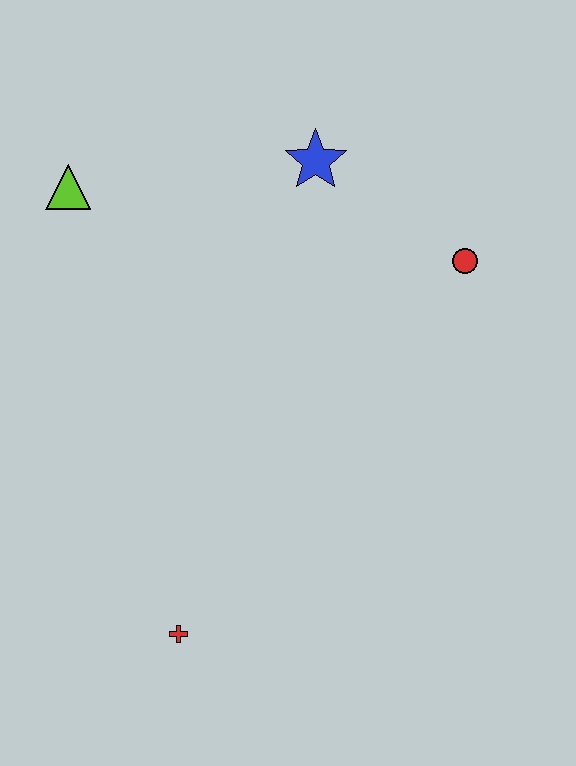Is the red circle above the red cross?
Yes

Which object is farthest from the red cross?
The blue star is farthest from the red cross.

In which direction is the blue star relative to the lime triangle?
The blue star is to the right of the lime triangle.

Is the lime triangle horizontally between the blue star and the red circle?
No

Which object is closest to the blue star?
The red circle is closest to the blue star.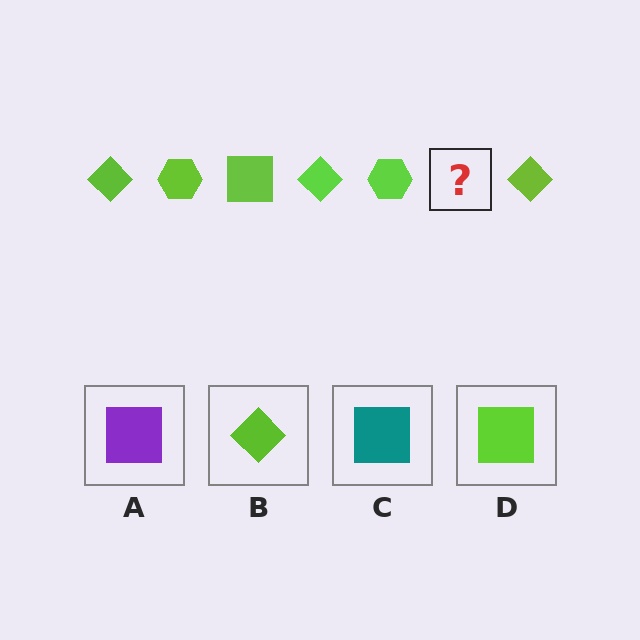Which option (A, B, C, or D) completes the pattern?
D.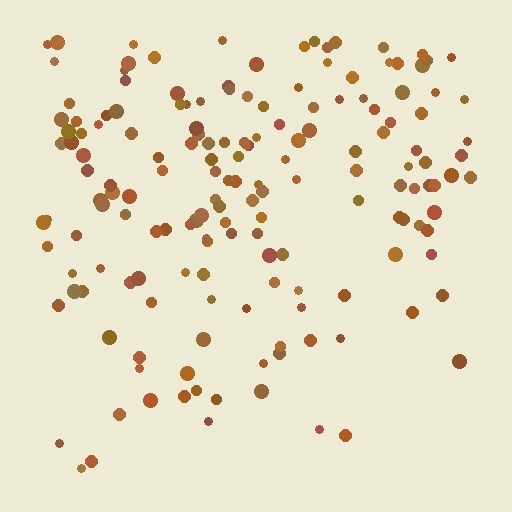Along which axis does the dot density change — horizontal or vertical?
Vertical.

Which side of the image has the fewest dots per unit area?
The bottom.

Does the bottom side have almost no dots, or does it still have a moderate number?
Still a moderate number, just noticeably fewer than the top.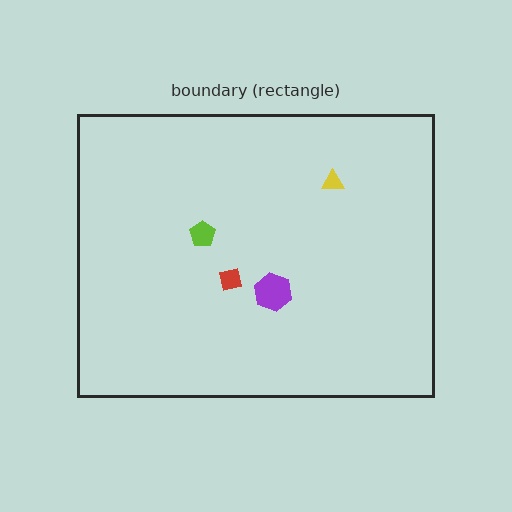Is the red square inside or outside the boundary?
Inside.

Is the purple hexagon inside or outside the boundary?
Inside.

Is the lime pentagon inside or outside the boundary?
Inside.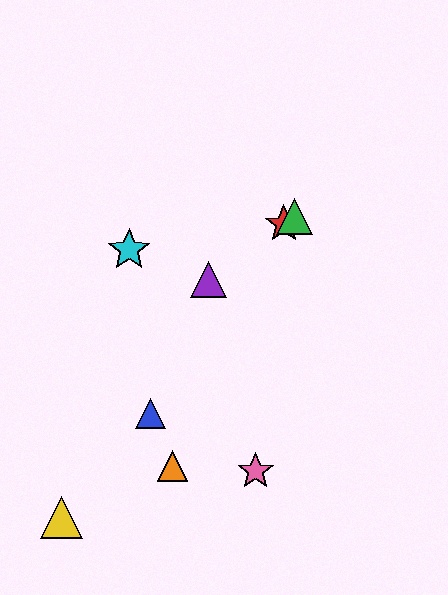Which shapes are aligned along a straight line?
The red star, the green triangle, the purple triangle are aligned along a straight line.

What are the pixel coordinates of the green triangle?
The green triangle is at (295, 216).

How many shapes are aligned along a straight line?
3 shapes (the red star, the green triangle, the purple triangle) are aligned along a straight line.